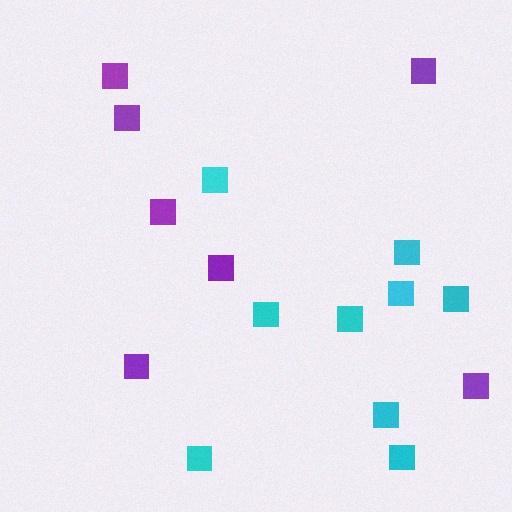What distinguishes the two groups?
There are 2 groups: one group of purple squares (7) and one group of cyan squares (9).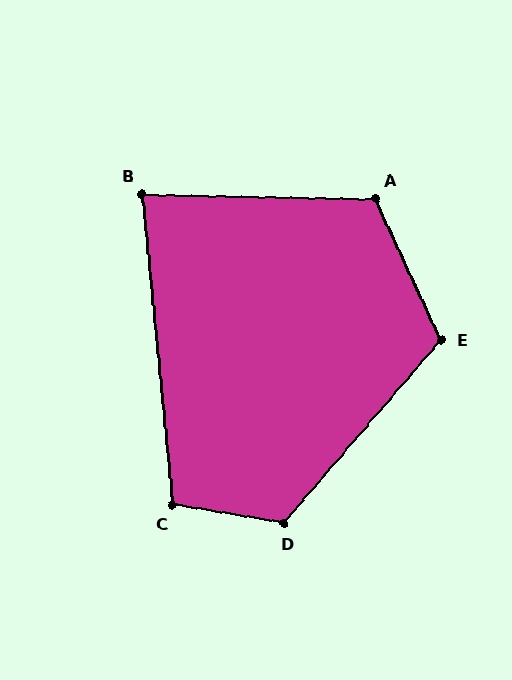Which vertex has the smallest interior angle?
B, at approximately 83 degrees.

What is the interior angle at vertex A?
Approximately 116 degrees (obtuse).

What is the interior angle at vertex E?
Approximately 114 degrees (obtuse).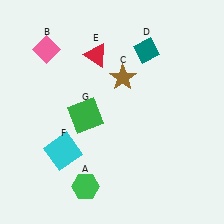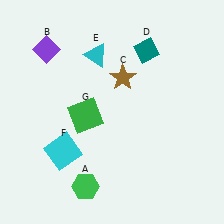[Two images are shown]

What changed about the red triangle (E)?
In Image 1, E is red. In Image 2, it changed to cyan.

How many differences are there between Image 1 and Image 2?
There are 2 differences between the two images.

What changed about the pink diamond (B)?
In Image 1, B is pink. In Image 2, it changed to purple.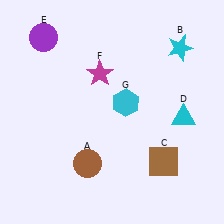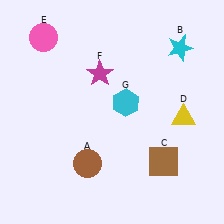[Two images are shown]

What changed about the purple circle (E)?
In Image 1, E is purple. In Image 2, it changed to pink.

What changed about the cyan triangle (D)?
In Image 1, D is cyan. In Image 2, it changed to yellow.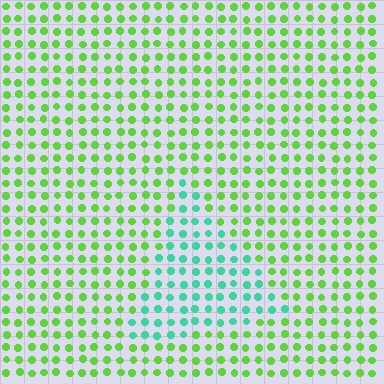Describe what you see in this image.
The image is filled with small lime elements in a uniform arrangement. A triangle-shaped region is visible where the elements are tinted to a slightly different hue, forming a subtle color boundary.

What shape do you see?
I see a triangle.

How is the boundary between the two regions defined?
The boundary is defined purely by a slight shift in hue (about 52 degrees). Spacing, size, and orientation are identical on both sides.